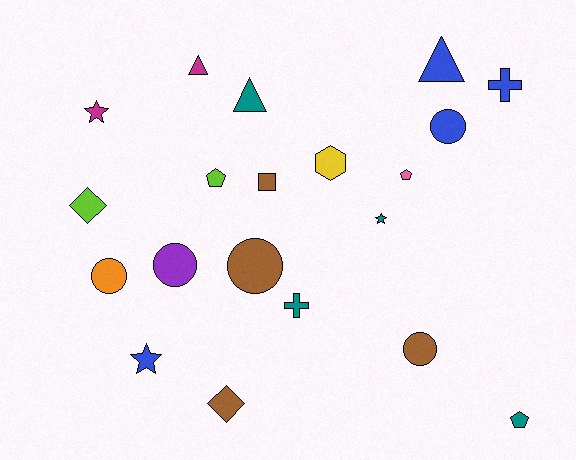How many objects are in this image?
There are 20 objects.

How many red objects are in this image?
There are no red objects.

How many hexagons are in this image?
There is 1 hexagon.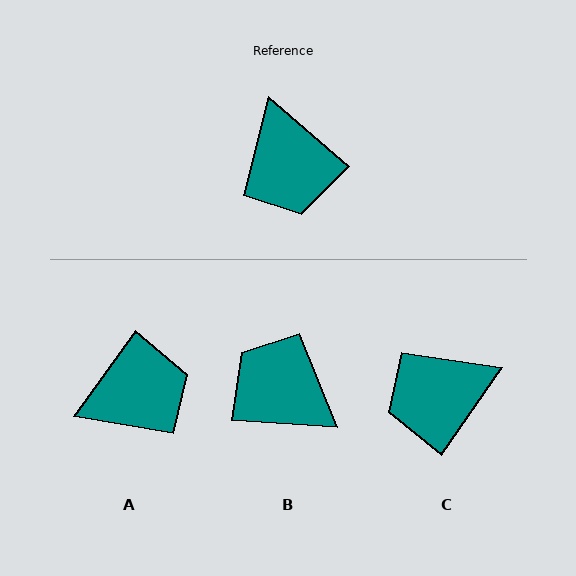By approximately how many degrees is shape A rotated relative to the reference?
Approximately 95 degrees counter-clockwise.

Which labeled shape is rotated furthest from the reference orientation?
B, about 143 degrees away.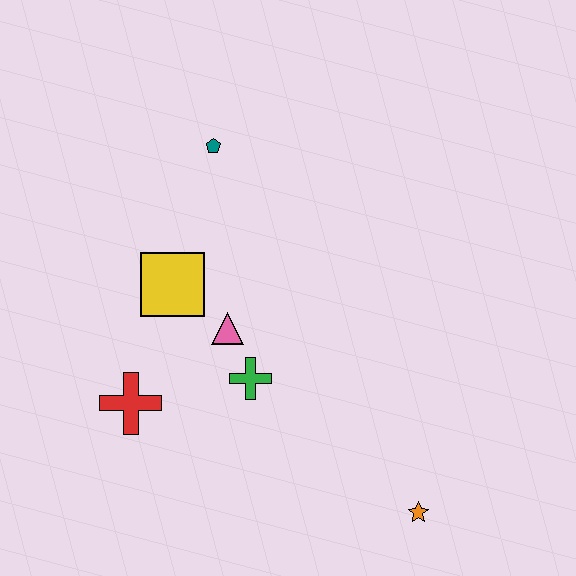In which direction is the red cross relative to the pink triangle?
The red cross is to the left of the pink triangle.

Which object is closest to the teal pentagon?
The yellow square is closest to the teal pentagon.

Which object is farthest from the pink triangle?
The orange star is farthest from the pink triangle.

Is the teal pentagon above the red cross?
Yes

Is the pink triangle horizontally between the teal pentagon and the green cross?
Yes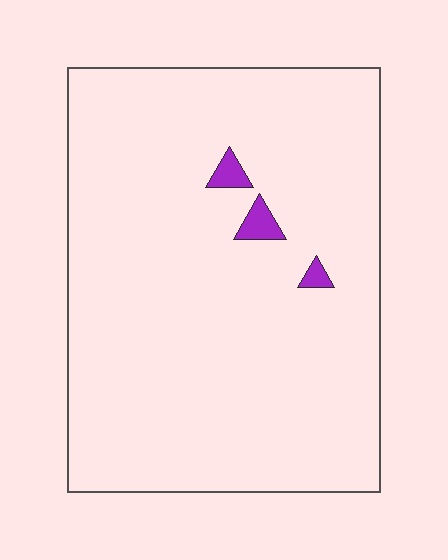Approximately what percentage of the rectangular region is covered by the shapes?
Approximately 0%.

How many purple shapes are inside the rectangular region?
3.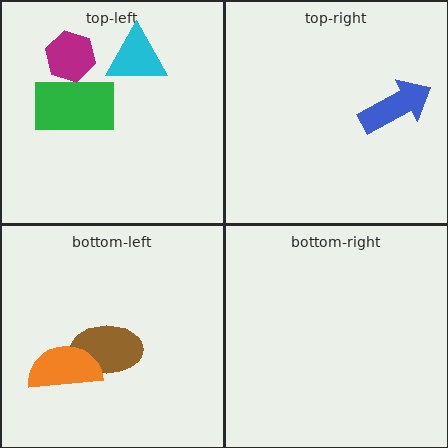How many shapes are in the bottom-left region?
2.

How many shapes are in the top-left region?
3.